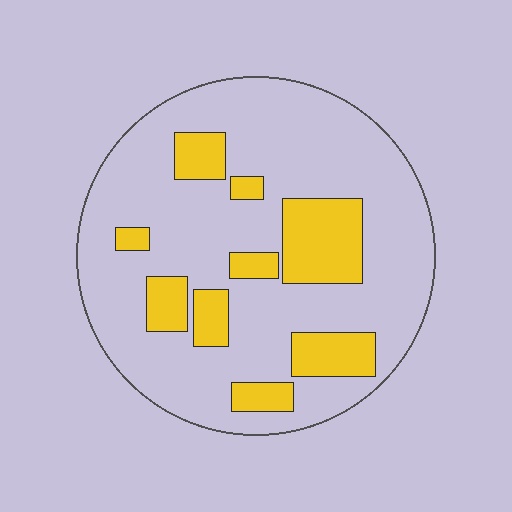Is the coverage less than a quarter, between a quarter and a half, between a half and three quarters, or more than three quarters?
Less than a quarter.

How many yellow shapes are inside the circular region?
9.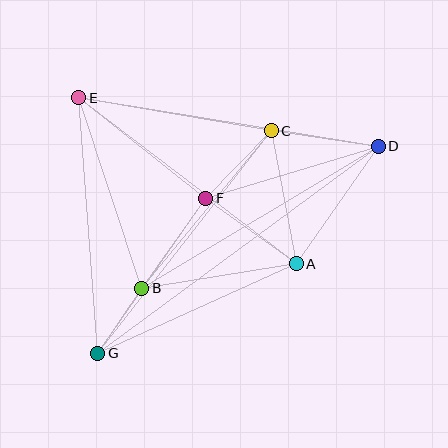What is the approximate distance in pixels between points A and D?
The distance between A and D is approximately 143 pixels.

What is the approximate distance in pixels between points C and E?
The distance between C and E is approximately 196 pixels.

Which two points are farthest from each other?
Points D and G are farthest from each other.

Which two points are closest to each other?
Points B and G are closest to each other.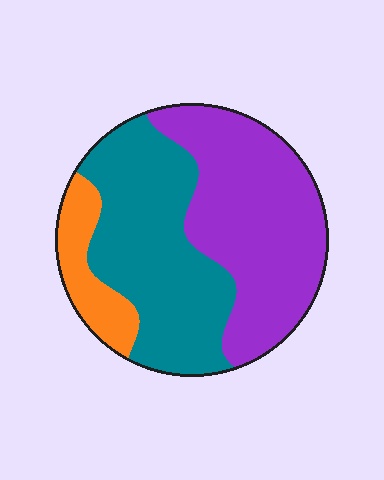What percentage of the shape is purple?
Purple covers 45% of the shape.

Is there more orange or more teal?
Teal.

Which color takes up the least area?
Orange, at roughly 10%.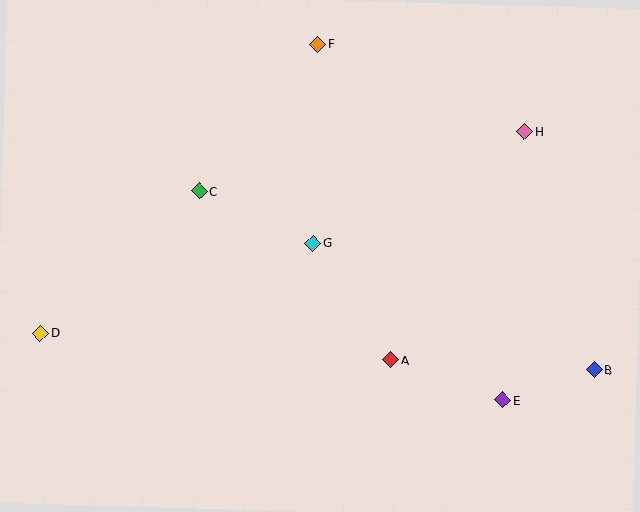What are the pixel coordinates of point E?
Point E is at (503, 400).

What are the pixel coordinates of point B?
Point B is at (594, 370).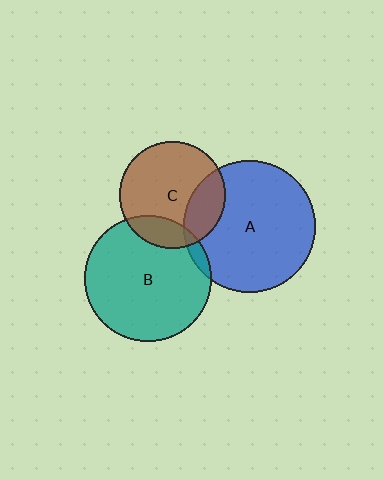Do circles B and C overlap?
Yes.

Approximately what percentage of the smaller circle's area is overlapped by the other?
Approximately 15%.